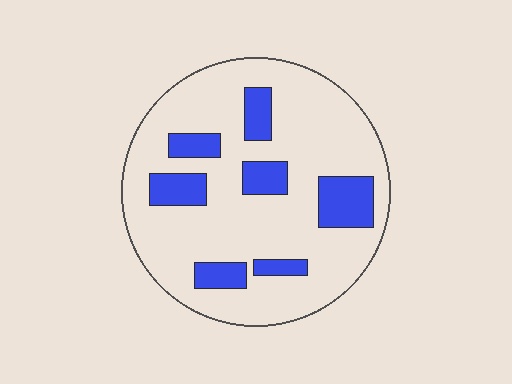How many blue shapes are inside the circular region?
7.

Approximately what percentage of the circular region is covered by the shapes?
Approximately 20%.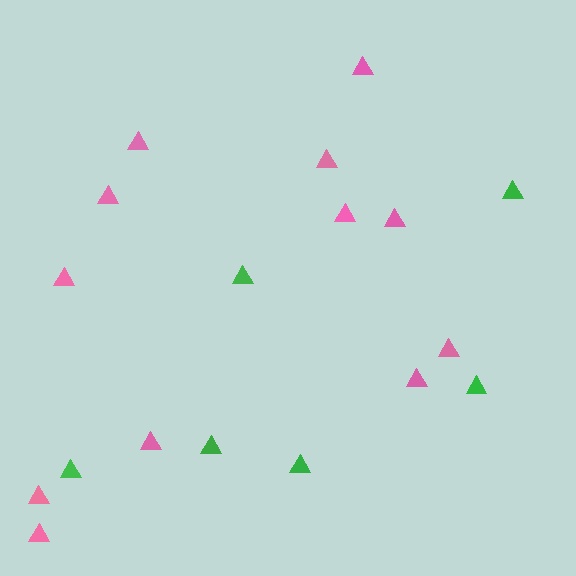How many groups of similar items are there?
There are 2 groups: one group of pink triangles (12) and one group of green triangles (6).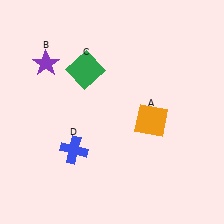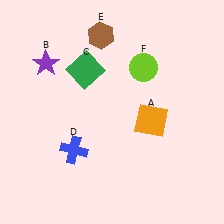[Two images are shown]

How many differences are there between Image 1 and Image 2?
There are 2 differences between the two images.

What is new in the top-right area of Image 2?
A lime circle (F) was added in the top-right area of Image 2.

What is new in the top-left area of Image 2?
A brown hexagon (E) was added in the top-left area of Image 2.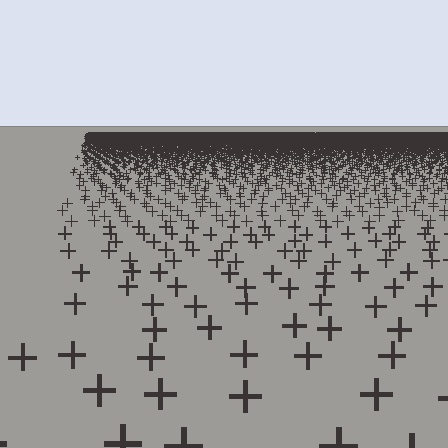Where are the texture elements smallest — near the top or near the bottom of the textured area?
Near the top.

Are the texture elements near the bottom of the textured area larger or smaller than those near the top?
Larger. Near the bottom, elements are closer to the viewer and appear at a bigger on-screen size.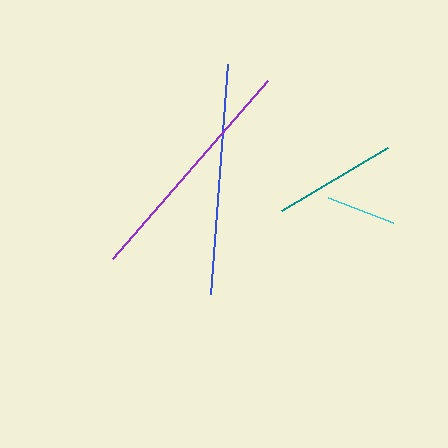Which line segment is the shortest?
The cyan line is the shortest at approximately 70 pixels.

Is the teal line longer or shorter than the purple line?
The purple line is longer than the teal line.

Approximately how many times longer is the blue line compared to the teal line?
The blue line is approximately 1.9 times the length of the teal line.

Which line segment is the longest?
The purple line is the longest at approximately 237 pixels.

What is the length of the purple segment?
The purple segment is approximately 237 pixels long.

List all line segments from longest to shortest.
From longest to shortest: purple, blue, teal, cyan.